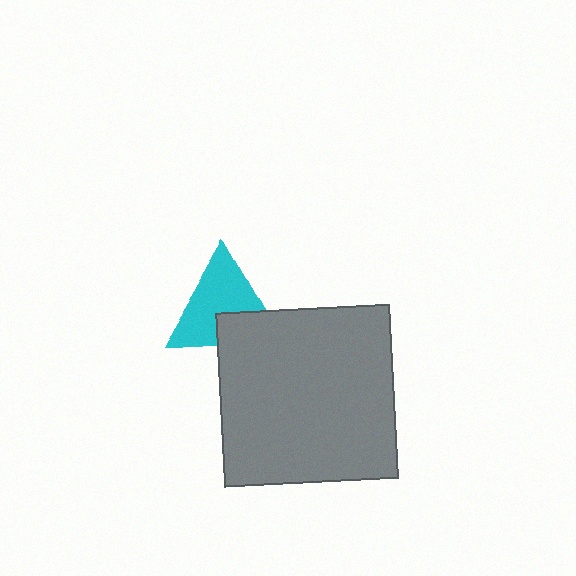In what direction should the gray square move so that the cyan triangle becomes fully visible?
The gray square should move down. That is the shortest direction to clear the overlap and leave the cyan triangle fully visible.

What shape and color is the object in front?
The object in front is a gray square.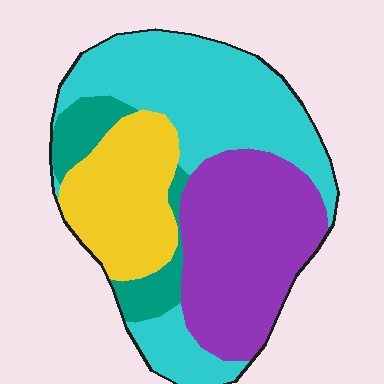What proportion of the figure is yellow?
Yellow takes up about one fifth (1/5) of the figure.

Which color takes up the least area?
Teal, at roughly 10%.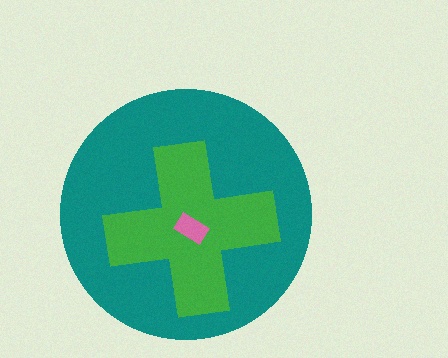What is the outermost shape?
The teal circle.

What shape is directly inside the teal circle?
The green cross.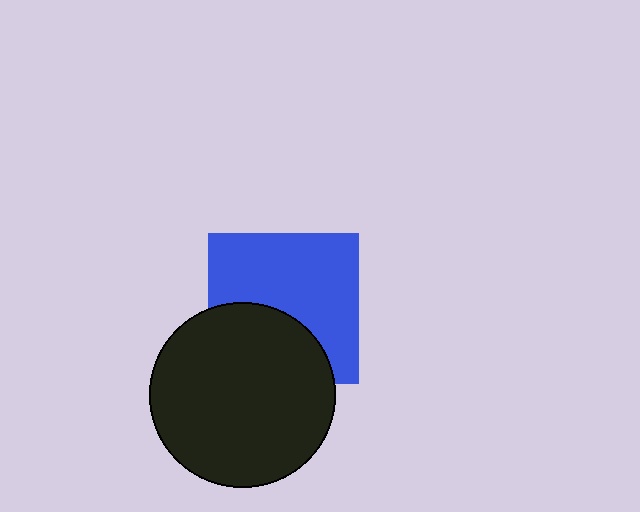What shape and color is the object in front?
The object in front is a black circle.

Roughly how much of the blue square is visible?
About half of it is visible (roughly 63%).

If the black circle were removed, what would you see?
You would see the complete blue square.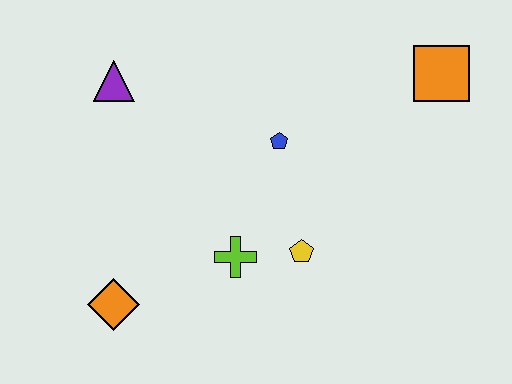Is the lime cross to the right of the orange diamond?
Yes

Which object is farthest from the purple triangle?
The orange square is farthest from the purple triangle.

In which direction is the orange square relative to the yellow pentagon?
The orange square is above the yellow pentagon.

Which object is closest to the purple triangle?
The blue pentagon is closest to the purple triangle.